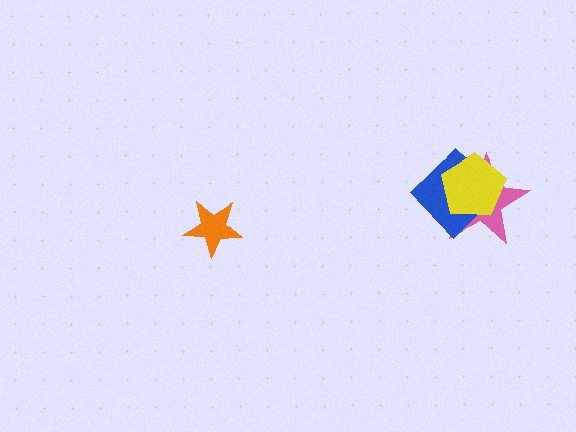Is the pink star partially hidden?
Yes, it is partially covered by another shape.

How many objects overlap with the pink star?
2 objects overlap with the pink star.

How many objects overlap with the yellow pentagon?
2 objects overlap with the yellow pentagon.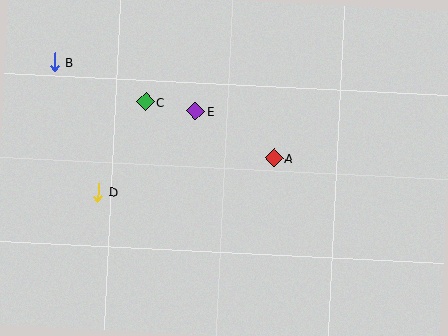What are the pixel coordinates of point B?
Point B is at (54, 62).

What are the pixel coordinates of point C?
Point C is at (145, 102).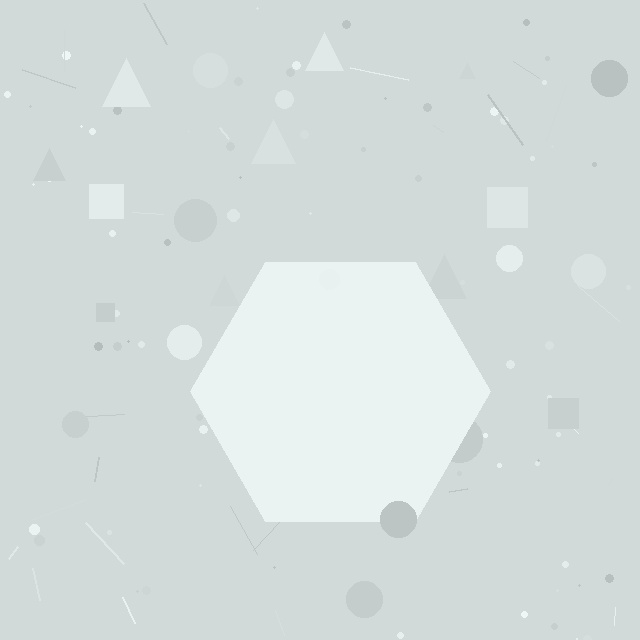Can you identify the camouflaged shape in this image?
The camouflaged shape is a hexagon.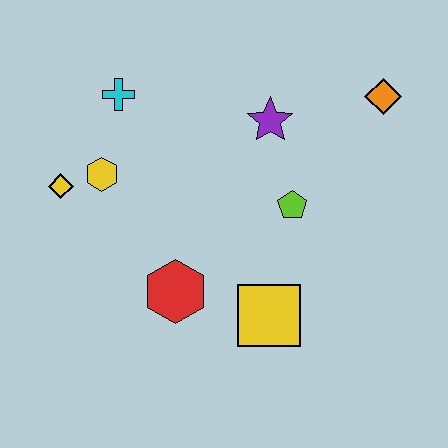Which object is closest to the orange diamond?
The purple star is closest to the orange diamond.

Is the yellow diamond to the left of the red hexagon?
Yes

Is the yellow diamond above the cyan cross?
No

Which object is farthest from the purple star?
The yellow diamond is farthest from the purple star.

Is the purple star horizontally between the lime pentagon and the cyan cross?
Yes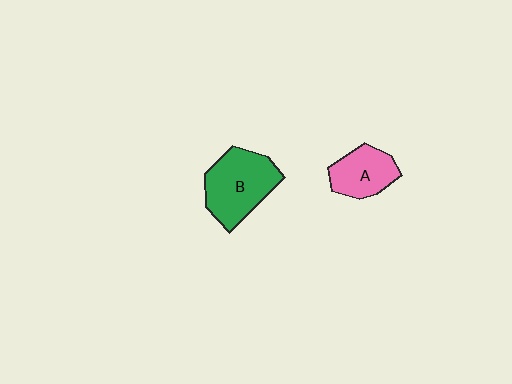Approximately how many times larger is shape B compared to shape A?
Approximately 1.5 times.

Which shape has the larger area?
Shape B (green).